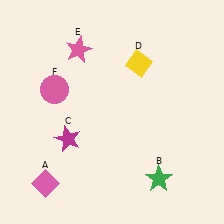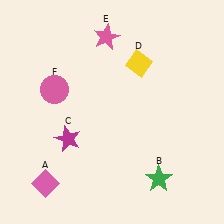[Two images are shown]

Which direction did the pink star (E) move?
The pink star (E) moved right.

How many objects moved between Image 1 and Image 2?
1 object moved between the two images.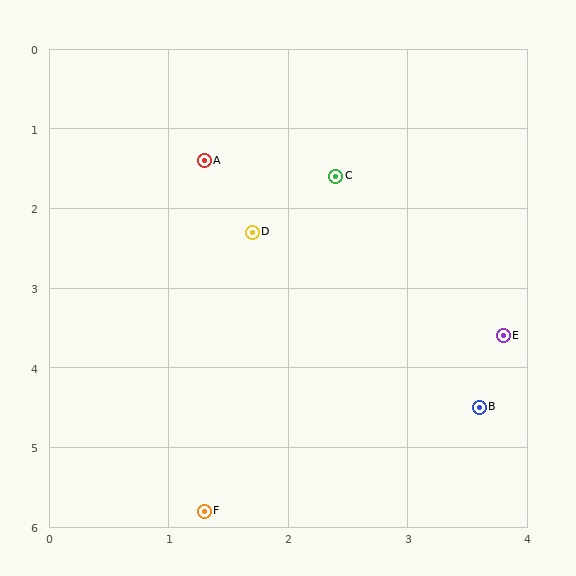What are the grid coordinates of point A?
Point A is at approximately (1.3, 1.4).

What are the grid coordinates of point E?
Point E is at approximately (3.8, 3.6).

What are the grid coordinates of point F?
Point F is at approximately (1.3, 5.8).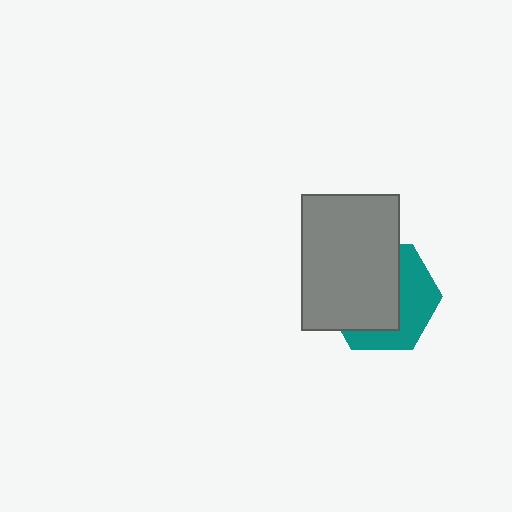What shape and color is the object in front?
The object in front is a gray rectangle.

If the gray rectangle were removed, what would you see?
You would see the complete teal hexagon.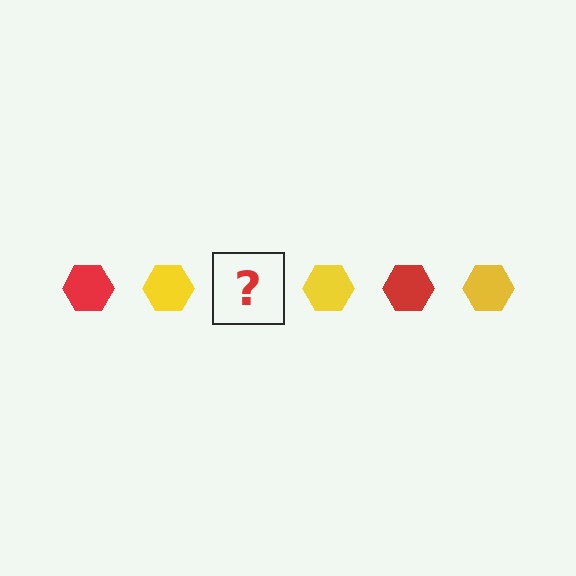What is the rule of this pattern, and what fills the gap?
The rule is that the pattern cycles through red, yellow hexagons. The gap should be filled with a red hexagon.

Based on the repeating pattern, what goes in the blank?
The blank should be a red hexagon.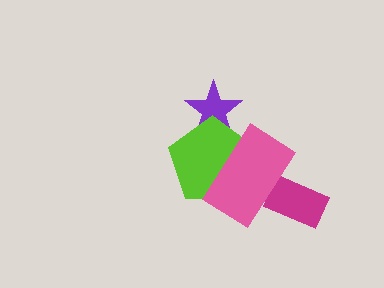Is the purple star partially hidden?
Yes, it is partially covered by another shape.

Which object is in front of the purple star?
The lime pentagon is in front of the purple star.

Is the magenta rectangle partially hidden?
Yes, it is partially covered by another shape.